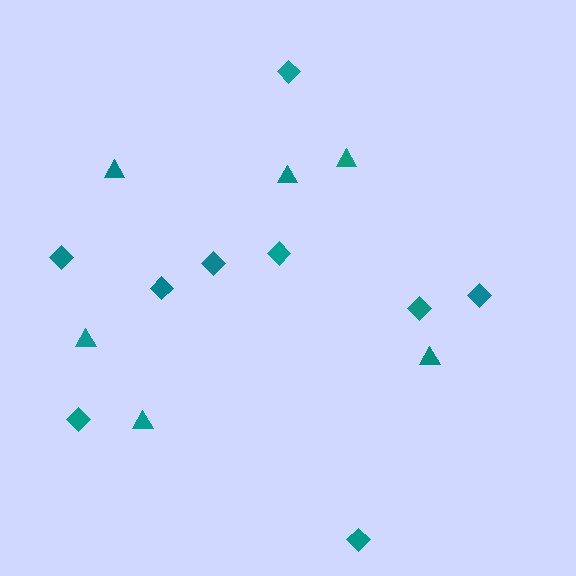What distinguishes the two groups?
There are 2 groups: one group of diamonds (9) and one group of triangles (6).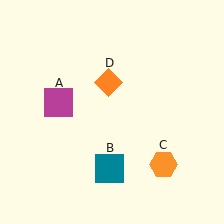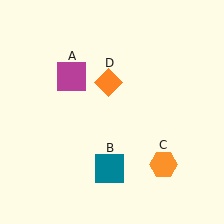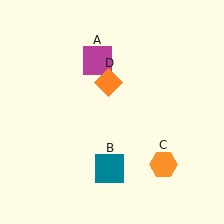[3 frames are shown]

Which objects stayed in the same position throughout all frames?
Teal square (object B) and orange hexagon (object C) and orange diamond (object D) remained stationary.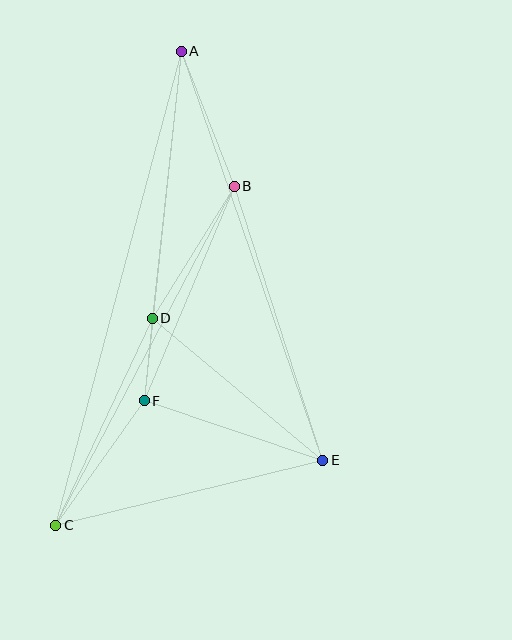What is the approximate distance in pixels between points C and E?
The distance between C and E is approximately 275 pixels.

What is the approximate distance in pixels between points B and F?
The distance between B and F is approximately 233 pixels.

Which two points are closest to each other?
Points D and F are closest to each other.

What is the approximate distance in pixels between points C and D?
The distance between C and D is approximately 228 pixels.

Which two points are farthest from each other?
Points A and C are farthest from each other.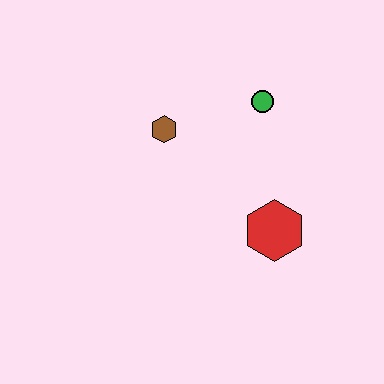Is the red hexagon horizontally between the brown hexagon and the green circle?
No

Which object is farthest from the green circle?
The red hexagon is farthest from the green circle.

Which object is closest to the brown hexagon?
The green circle is closest to the brown hexagon.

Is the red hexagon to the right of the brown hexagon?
Yes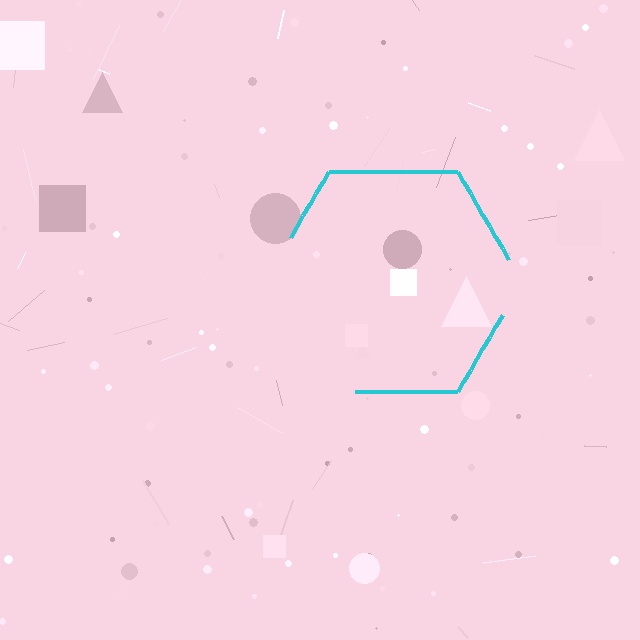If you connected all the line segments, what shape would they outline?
They would outline a hexagon.